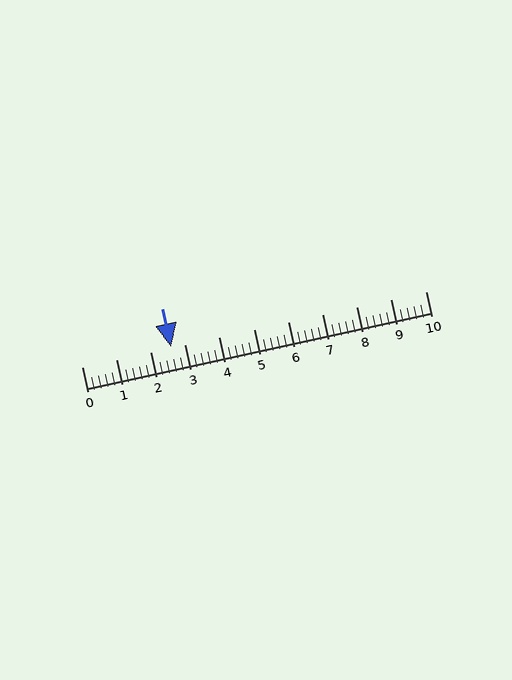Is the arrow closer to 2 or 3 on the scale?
The arrow is closer to 3.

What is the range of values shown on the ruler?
The ruler shows values from 0 to 10.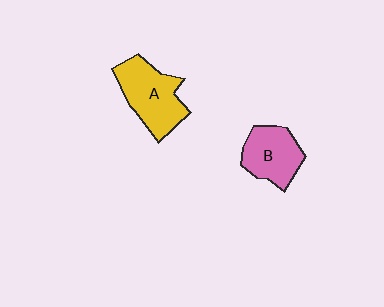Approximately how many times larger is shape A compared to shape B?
Approximately 1.2 times.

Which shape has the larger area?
Shape A (yellow).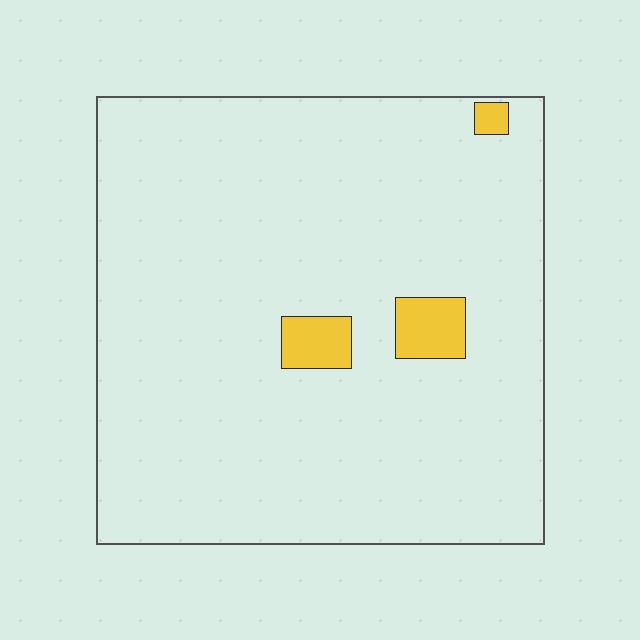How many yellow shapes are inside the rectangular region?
3.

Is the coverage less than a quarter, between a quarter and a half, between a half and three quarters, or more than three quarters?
Less than a quarter.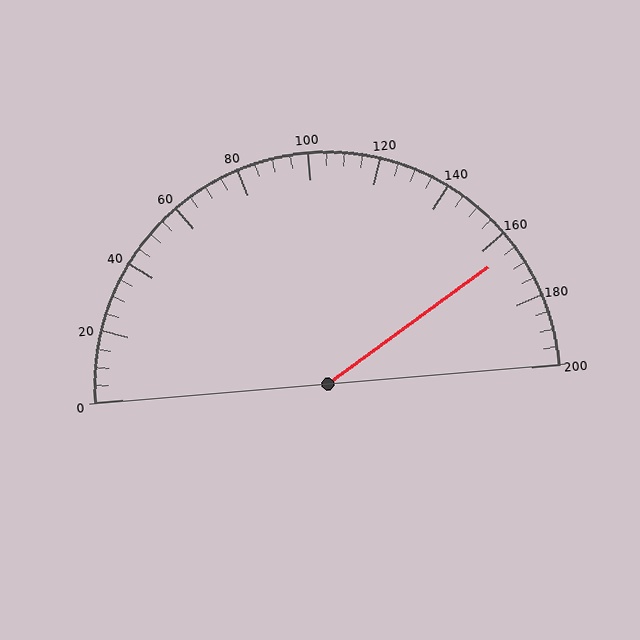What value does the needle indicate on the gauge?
The needle indicates approximately 165.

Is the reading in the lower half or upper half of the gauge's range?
The reading is in the upper half of the range (0 to 200).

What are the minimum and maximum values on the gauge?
The gauge ranges from 0 to 200.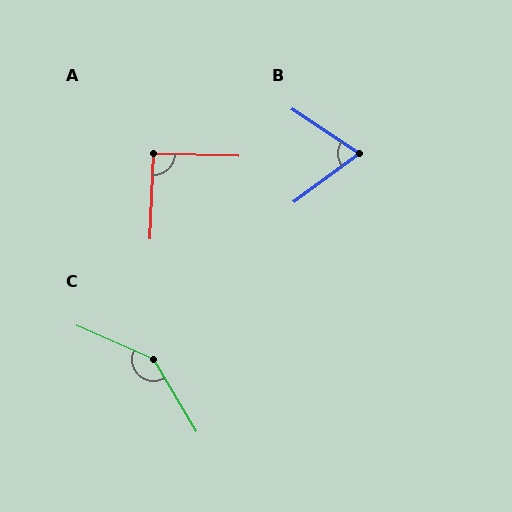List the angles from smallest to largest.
B (70°), A (90°), C (144°).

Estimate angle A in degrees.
Approximately 90 degrees.